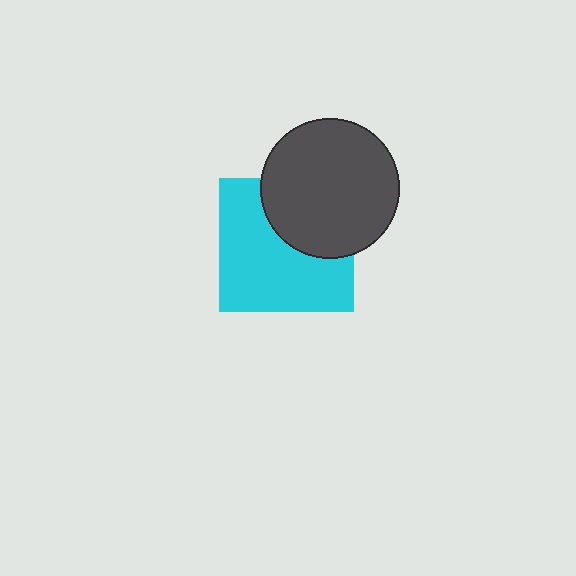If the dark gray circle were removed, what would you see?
You would see the complete cyan square.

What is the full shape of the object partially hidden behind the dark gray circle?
The partially hidden object is a cyan square.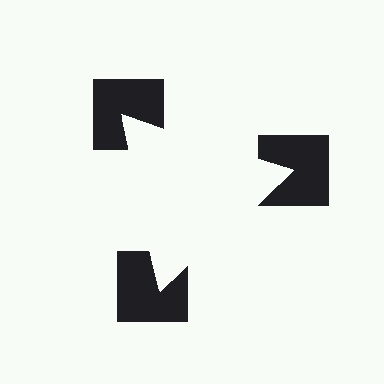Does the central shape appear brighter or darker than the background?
It typically appears slightly brighter than the background, even though no actual brightness change is drawn.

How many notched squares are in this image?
There are 3 — one at each vertex of the illusory triangle.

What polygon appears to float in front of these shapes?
An illusory triangle — its edges are inferred from the aligned wedge cuts in the notched squares, not physically drawn.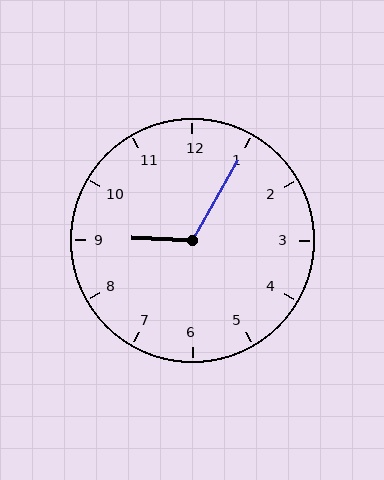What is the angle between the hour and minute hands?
Approximately 118 degrees.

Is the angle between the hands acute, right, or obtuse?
It is obtuse.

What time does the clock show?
9:05.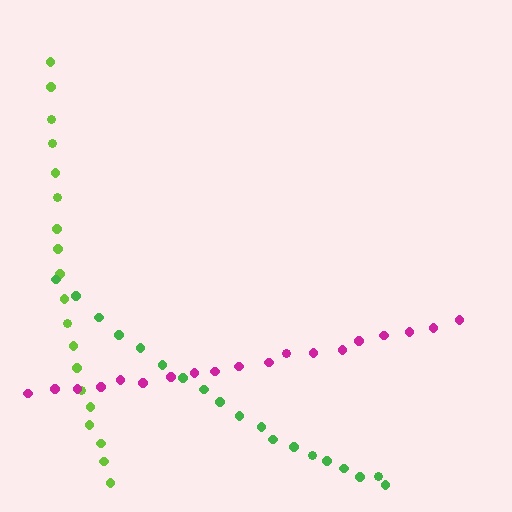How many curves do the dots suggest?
There are 3 distinct paths.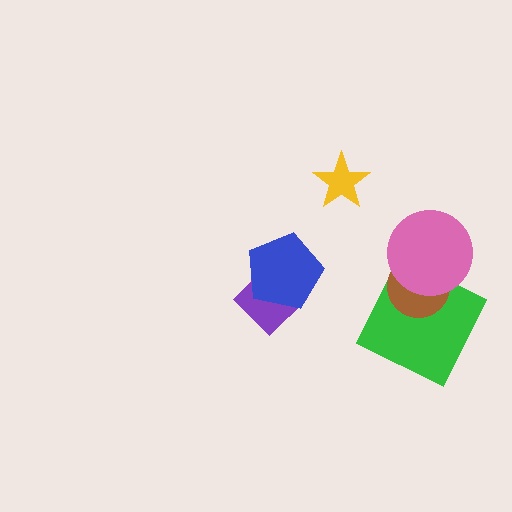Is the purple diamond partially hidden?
Yes, it is partially covered by another shape.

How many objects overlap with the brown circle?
2 objects overlap with the brown circle.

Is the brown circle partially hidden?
Yes, it is partially covered by another shape.